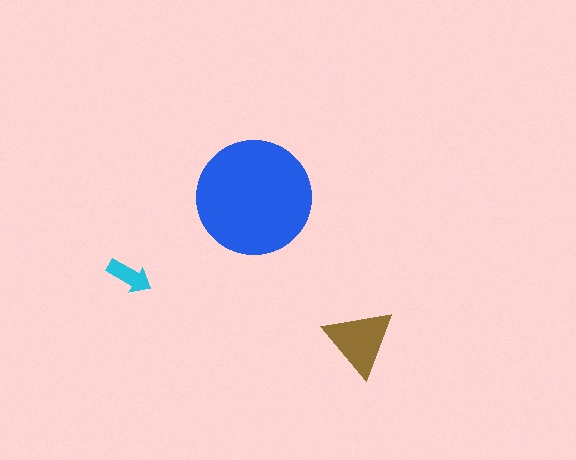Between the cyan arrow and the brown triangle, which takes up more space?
The brown triangle.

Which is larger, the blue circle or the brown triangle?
The blue circle.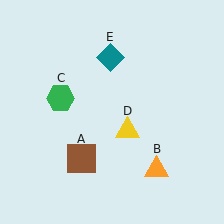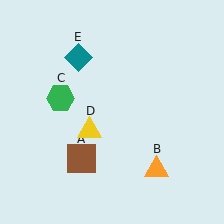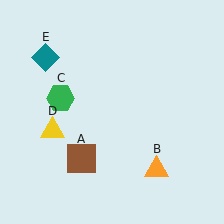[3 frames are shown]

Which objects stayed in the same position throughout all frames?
Brown square (object A) and orange triangle (object B) and green hexagon (object C) remained stationary.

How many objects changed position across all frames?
2 objects changed position: yellow triangle (object D), teal diamond (object E).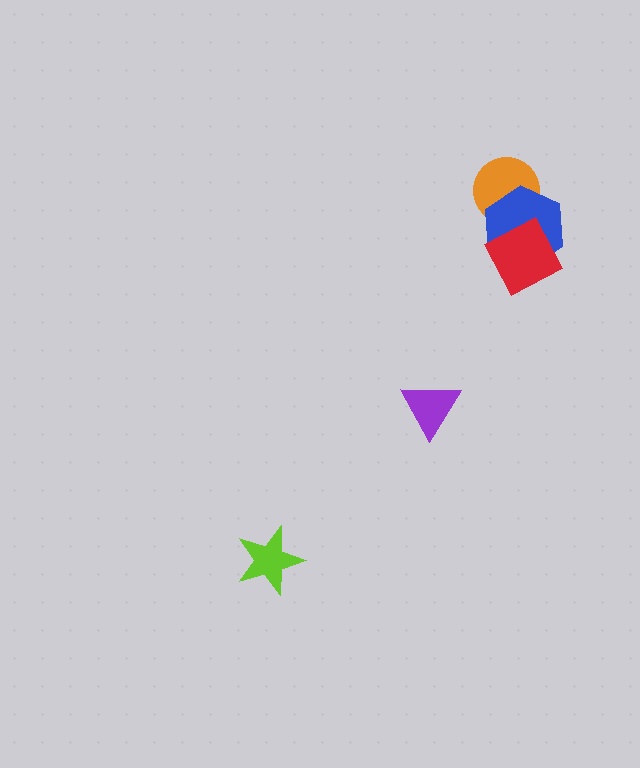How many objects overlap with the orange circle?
1 object overlaps with the orange circle.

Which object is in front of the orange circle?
The blue hexagon is in front of the orange circle.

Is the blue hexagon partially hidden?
Yes, it is partially covered by another shape.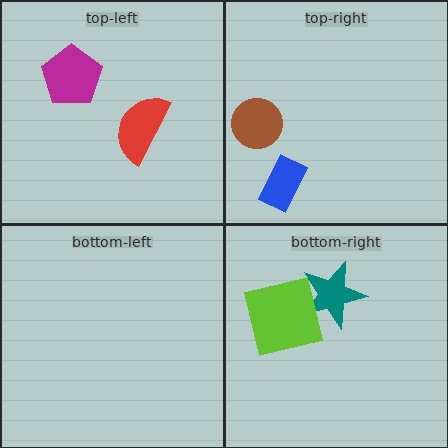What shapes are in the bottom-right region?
The teal star, the lime square.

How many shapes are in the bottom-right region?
2.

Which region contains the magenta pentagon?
The top-left region.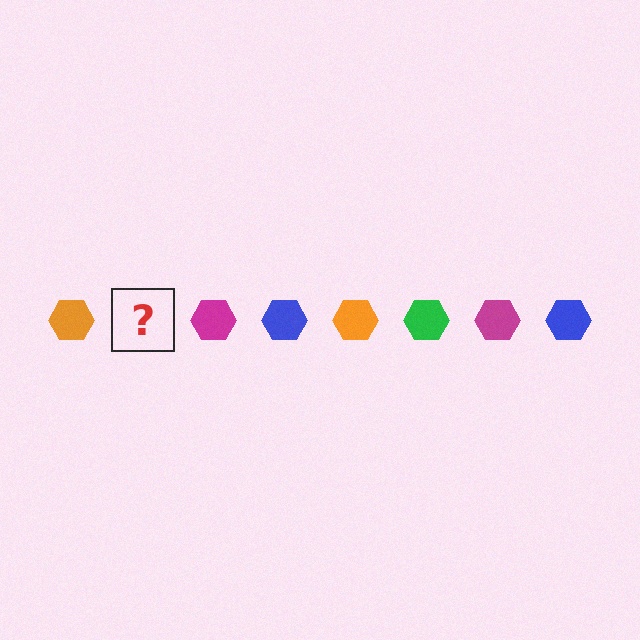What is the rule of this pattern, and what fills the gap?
The rule is that the pattern cycles through orange, green, magenta, blue hexagons. The gap should be filled with a green hexagon.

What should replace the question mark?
The question mark should be replaced with a green hexagon.